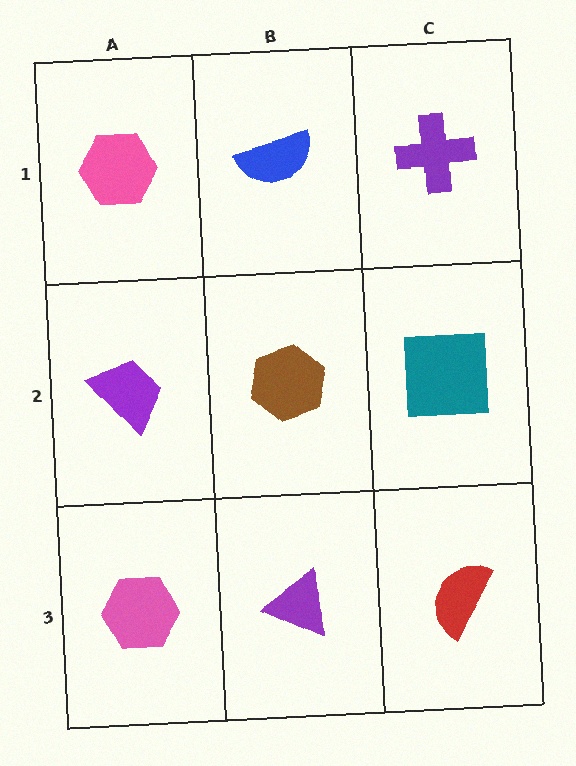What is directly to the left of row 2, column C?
A brown hexagon.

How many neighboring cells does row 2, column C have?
3.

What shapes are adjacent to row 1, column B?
A brown hexagon (row 2, column B), a pink hexagon (row 1, column A), a purple cross (row 1, column C).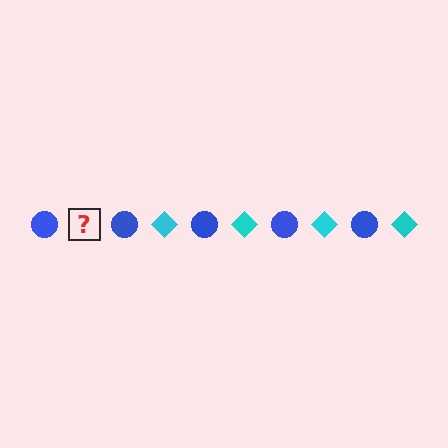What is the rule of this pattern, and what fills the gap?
The rule is that the pattern alternates between blue circle and cyan diamond. The gap should be filled with a cyan diamond.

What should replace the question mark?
The question mark should be replaced with a cyan diamond.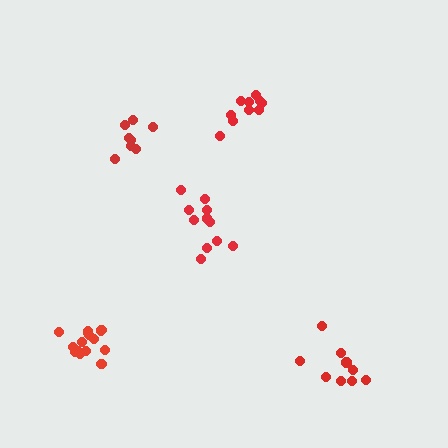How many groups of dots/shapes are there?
There are 5 groups.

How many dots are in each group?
Group 1: 11 dots, Group 2: 15 dots, Group 3: 9 dots, Group 4: 9 dots, Group 5: 10 dots (54 total).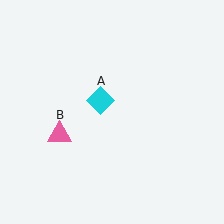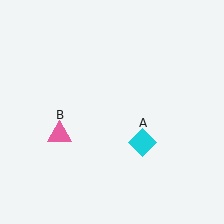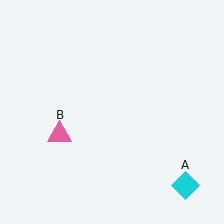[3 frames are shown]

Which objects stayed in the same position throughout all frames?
Pink triangle (object B) remained stationary.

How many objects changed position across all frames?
1 object changed position: cyan diamond (object A).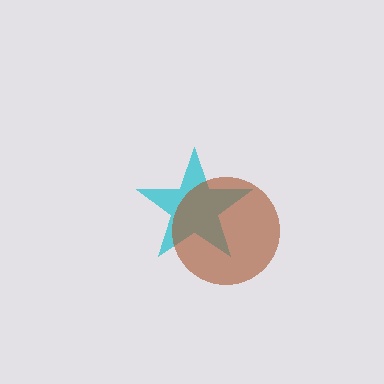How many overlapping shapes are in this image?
There are 2 overlapping shapes in the image.